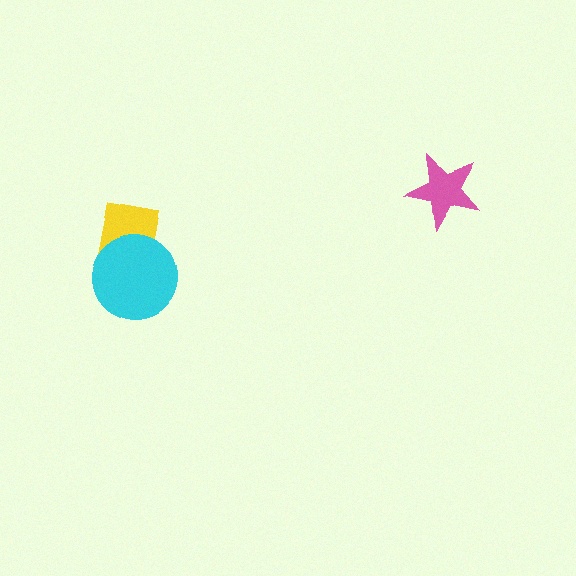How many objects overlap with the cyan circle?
1 object overlaps with the cyan circle.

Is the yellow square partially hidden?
Yes, it is partially covered by another shape.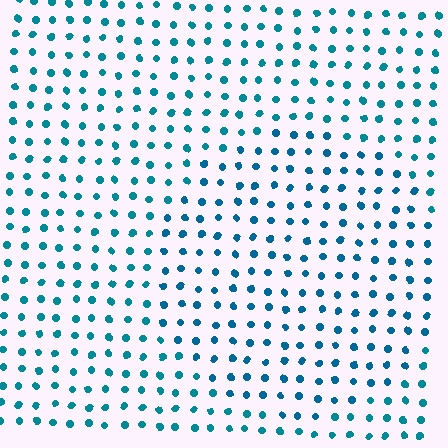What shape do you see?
I see a circle.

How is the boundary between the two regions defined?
The boundary is defined purely by a slight shift in hue (about 13 degrees). Spacing, size, and orientation are identical on both sides.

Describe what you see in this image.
The image is filled with small teal elements in a uniform arrangement. A circle-shaped region is visible where the elements are tinted to a slightly different hue, forming a subtle color boundary.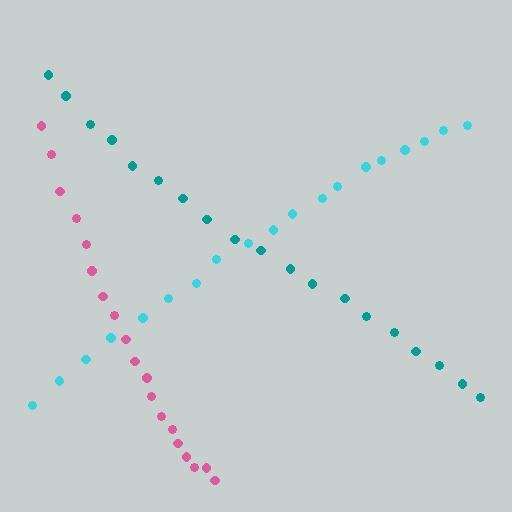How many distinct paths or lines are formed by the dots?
There are 3 distinct paths.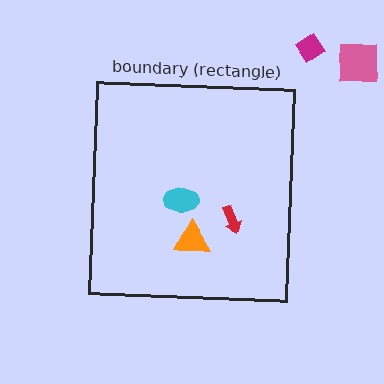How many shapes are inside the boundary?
3 inside, 2 outside.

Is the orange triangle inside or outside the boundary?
Inside.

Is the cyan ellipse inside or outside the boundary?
Inside.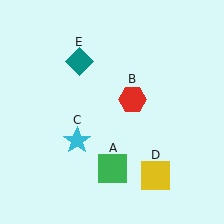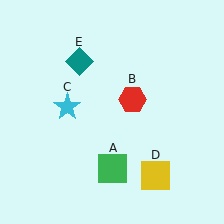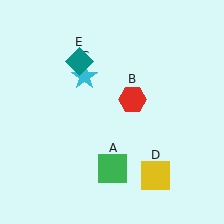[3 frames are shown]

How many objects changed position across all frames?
1 object changed position: cyan star (object C).